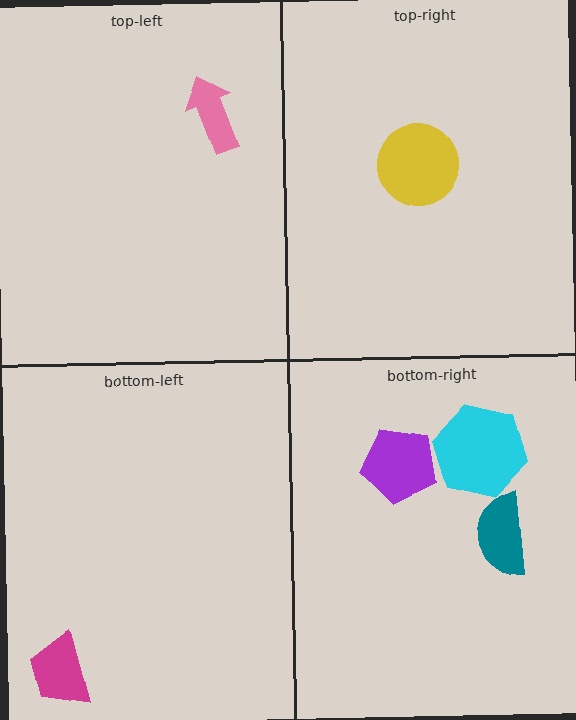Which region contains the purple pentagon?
The bottom-right region.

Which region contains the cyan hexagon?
The bottom-right region.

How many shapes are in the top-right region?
1.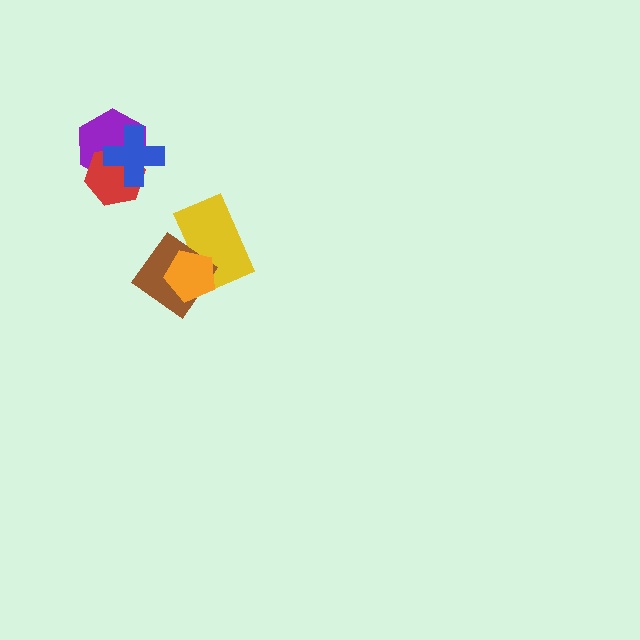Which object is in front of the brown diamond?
The orange pentagon is in front of the brown diamond.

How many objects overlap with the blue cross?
2 objects overlap with the blue cross.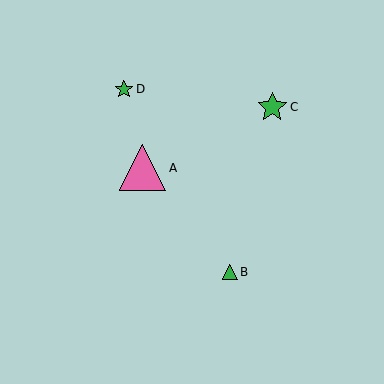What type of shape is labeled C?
Shape C is a green star.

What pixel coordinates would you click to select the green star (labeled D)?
Click at (124, 89) to select the green star D.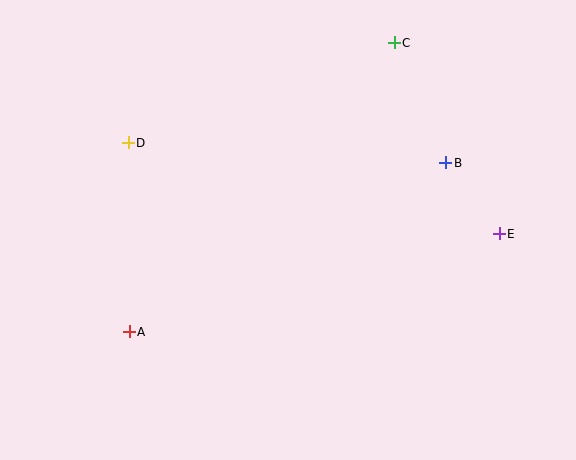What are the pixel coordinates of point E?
Point E is at (499, 234).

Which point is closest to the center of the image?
Point B at (446, 163) is closest to the center.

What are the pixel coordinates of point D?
Point D is at (128, 143).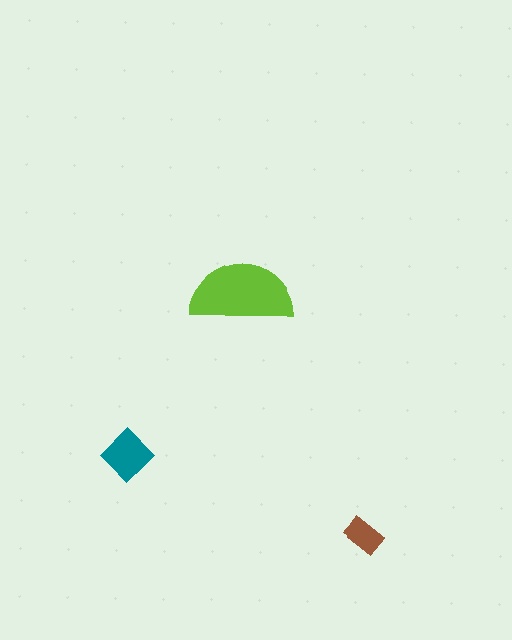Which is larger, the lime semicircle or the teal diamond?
The lime semicircle.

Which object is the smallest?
The brown rectangle.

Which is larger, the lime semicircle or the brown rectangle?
The lime semicircle.